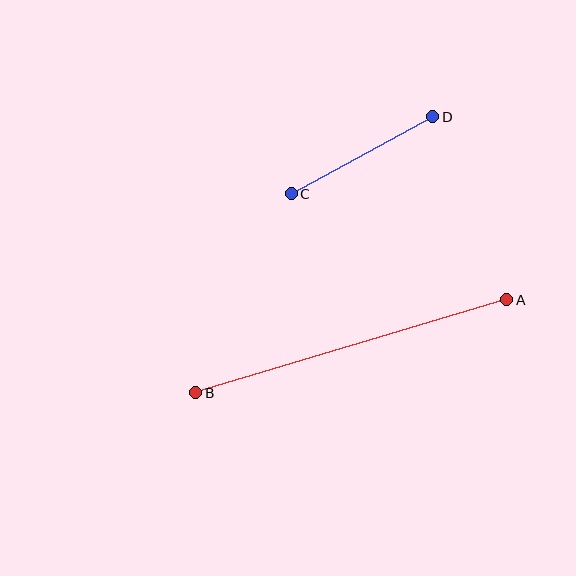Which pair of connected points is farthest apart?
Points A and B are farthest apart.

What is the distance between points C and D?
The distance is approximately 161 pixels.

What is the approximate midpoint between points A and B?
The midpoint is at approximately (351, 346) pixels.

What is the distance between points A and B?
The distance is approximately 324 pixels.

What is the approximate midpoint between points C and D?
The midpoint is at approximately (362, 155) pixels.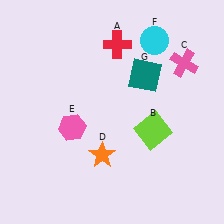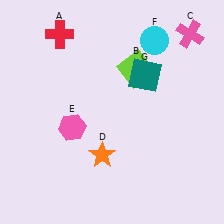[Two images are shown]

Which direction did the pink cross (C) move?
The pink cross (C) moved up.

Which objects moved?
The objects that moved are: the red cross (A), the lime square (B), the pink cross (C).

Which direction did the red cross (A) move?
The red cross (A) moved left.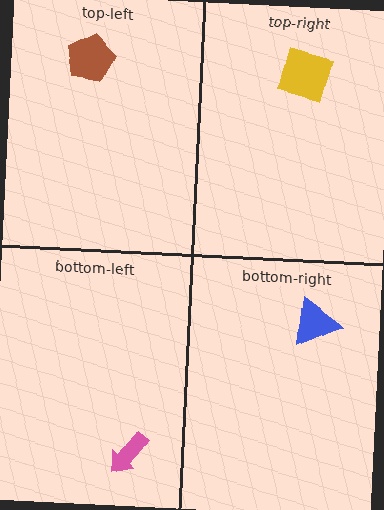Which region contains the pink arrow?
The bottom-left region.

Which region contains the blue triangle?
The bottom-right region.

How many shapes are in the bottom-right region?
1.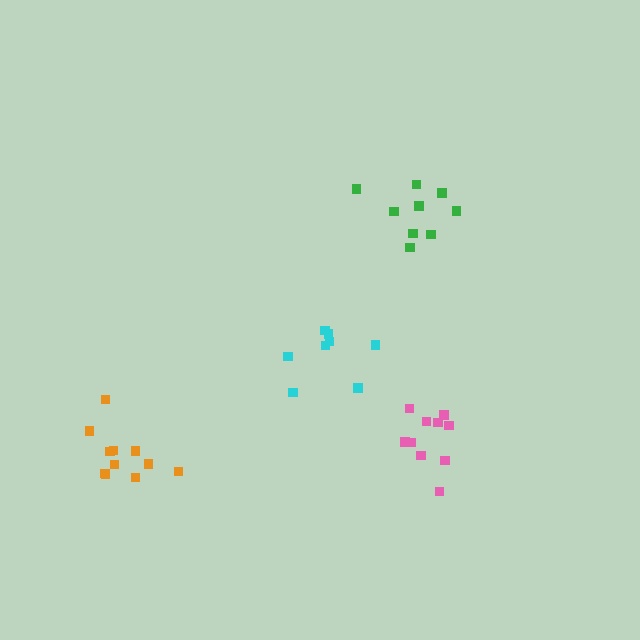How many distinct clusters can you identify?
There are 4 distinct clusters.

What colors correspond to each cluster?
The clusters are colored: green, cyan, pink, orange.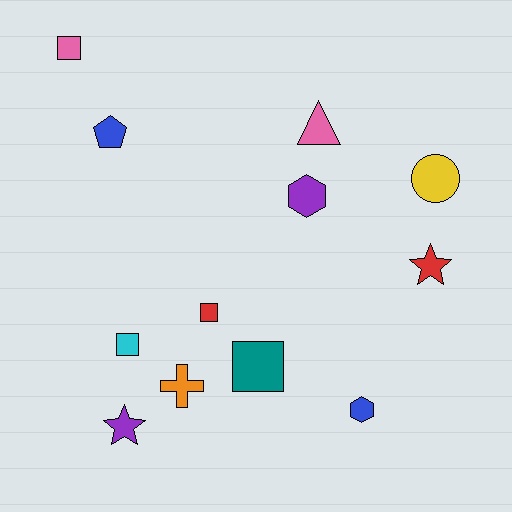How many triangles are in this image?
There is 1 triangle.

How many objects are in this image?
There are 12 objects.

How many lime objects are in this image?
There are no lime objects.